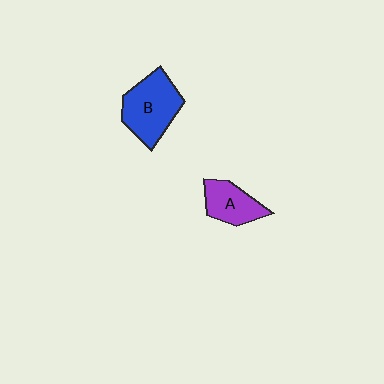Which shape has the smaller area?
Shape A (purple).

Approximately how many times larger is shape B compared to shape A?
Approximately 1.6 times.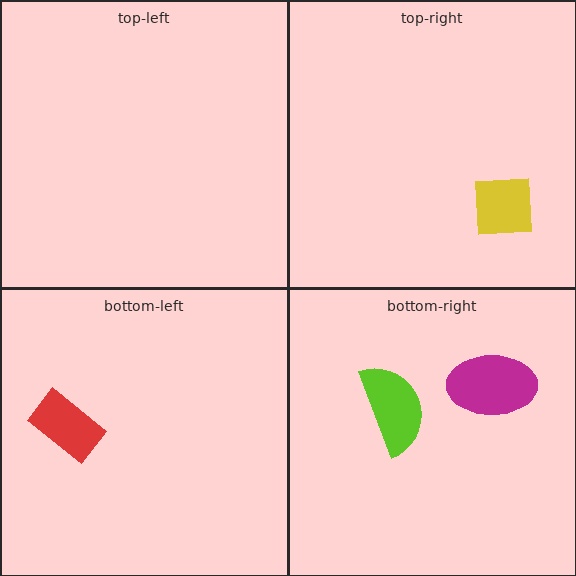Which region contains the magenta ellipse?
The bottom-right region.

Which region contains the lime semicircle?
The bottom-right region.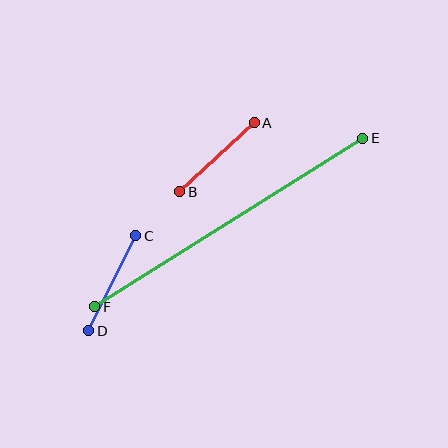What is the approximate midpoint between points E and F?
The midpoint is at approximately (229, 222) pixels.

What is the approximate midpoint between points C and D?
The midpoint is at approximately (112, 283) pixels.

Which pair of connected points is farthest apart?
Points E and F are farthest apart.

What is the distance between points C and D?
The distance is approximately 106 pixels.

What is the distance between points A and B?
The distance is approximately 101 pixels.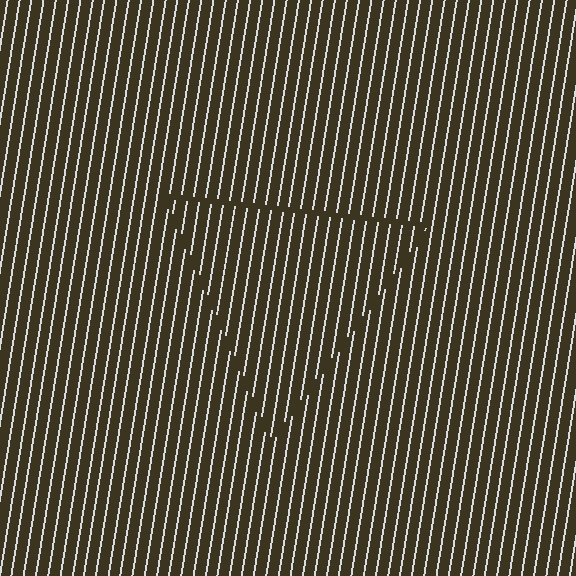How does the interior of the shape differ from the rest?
The interior of the shape contains the same grating, shifted by half a period — the contour is defined by the phase discontinuity where line-ends from the inner and outer gratings abut.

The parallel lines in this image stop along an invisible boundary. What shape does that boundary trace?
An illusory triangle. The interior of the shape contains the same grating, shifted by half a period — the contour is defined by the phase discontinuity where line-ends from the inner and outer gratings abut.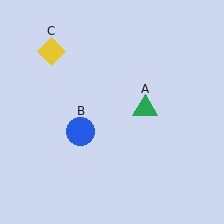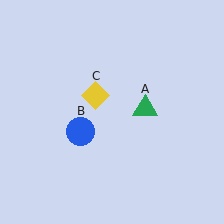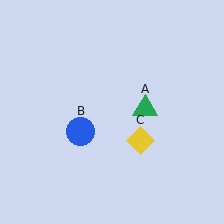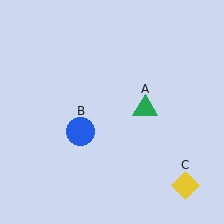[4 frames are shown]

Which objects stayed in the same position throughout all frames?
Green triangle (object A) and blue circle (object B) remained stationary.